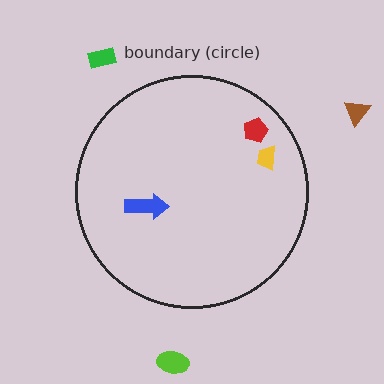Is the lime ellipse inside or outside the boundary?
Outside.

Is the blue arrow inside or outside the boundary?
Inside.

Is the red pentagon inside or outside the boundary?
Inside.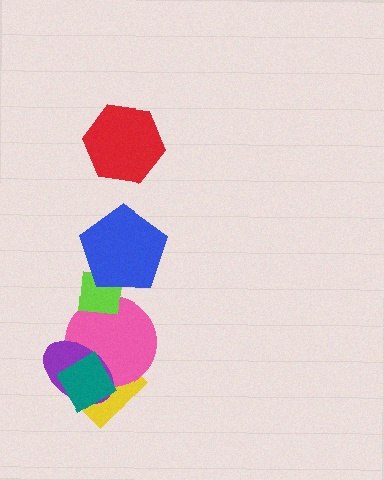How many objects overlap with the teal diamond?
3 objects overlap with the teal diamond.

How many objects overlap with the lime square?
2 objects overlap with the lime square.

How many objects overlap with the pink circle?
4 objects overlap with the pink circle.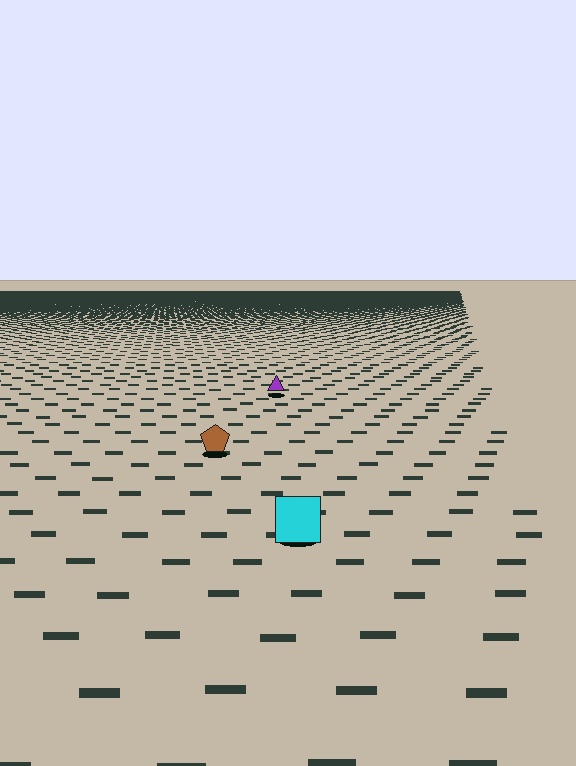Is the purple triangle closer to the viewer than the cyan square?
No. The cyan square is closer — you can tell from the texture gradient: the ground texture is coarser near it.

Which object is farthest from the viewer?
The purple triangle is farthest from the viewer. It appears smaller and the ground texture around it is denser.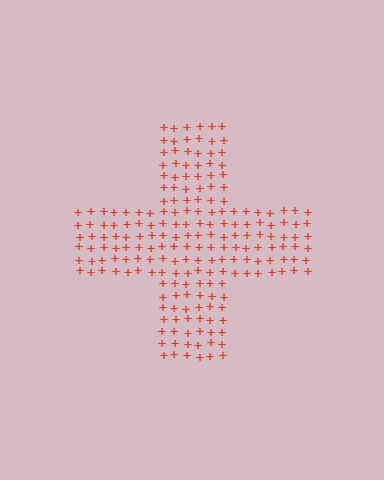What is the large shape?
The large shape is a cross.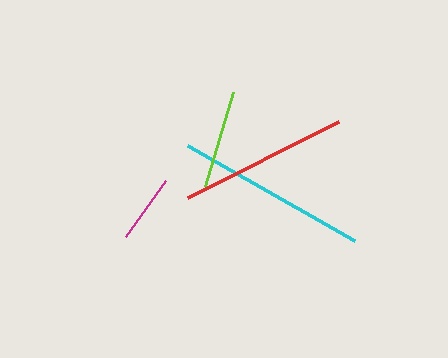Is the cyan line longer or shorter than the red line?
The cyan line is longer than the red line.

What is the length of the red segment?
The red segment is approximately 169 pixels long.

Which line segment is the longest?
The cyan line is the longest at approximately 192 pixels.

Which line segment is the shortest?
The magenta line is the shortest at approximately 69 pixels.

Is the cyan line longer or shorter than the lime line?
The cyan line is longer than the lime line.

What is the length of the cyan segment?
The cyan segment is approximately 192 pixels long.